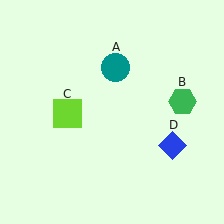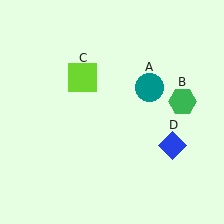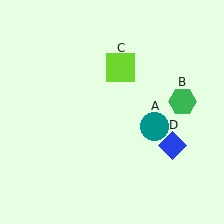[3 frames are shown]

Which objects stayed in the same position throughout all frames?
Green hexagon (object B) and blue diamond (object D) remained stationary.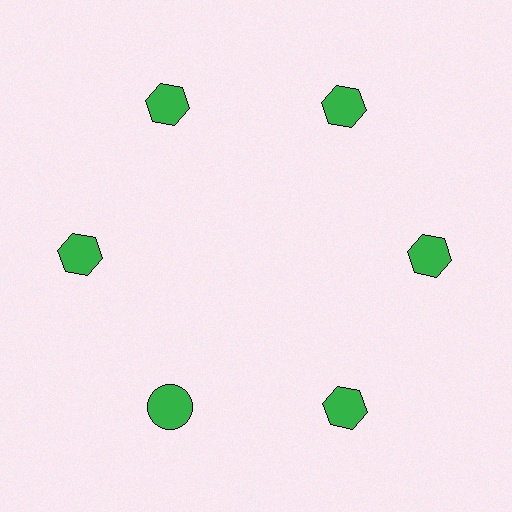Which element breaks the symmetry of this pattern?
The green circle at roughly the 7 o'clock position breaks the symmetry. All other shapes are green hexagons.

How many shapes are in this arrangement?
There are 6 shapes arranged in a ring pattern.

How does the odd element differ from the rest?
It has a different shape: circle instead of hexagon.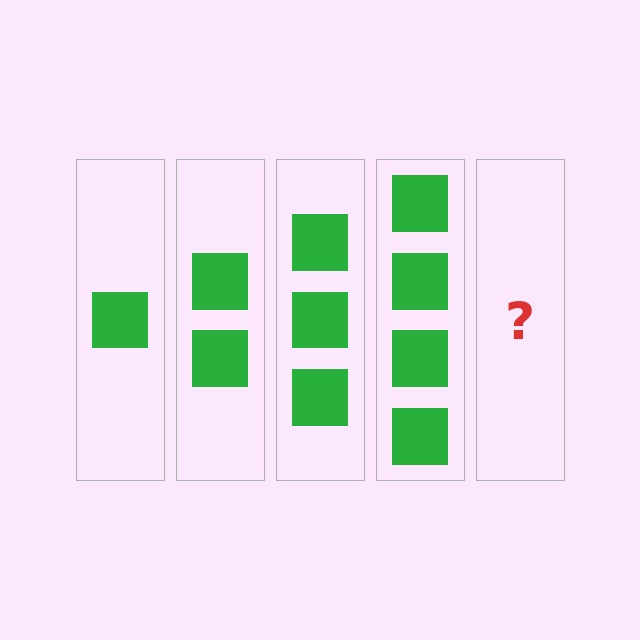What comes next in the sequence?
The next element should be 5 squares.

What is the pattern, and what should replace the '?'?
The pattern is that each step adds one more square. The '?' should be 5 squares.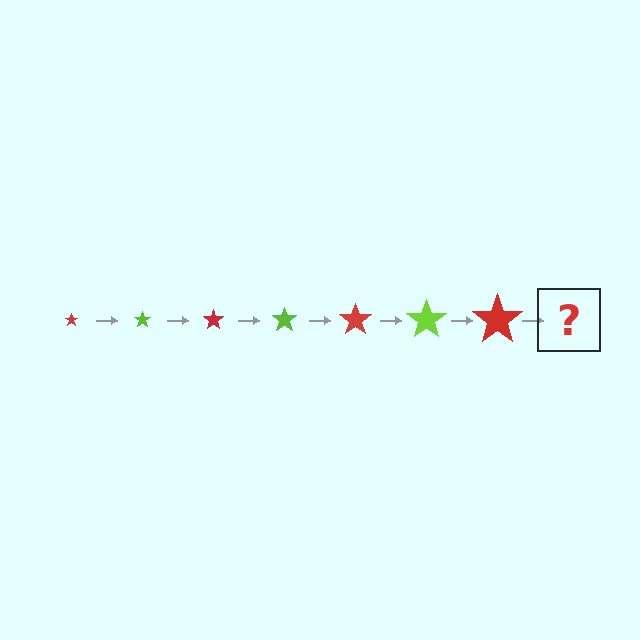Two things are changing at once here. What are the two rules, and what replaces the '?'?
The two rules are that the star grows larger each step and the color cycles through red and lime. The '?' should be a lime star, larger than the previous one.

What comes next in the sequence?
The next element should be a lime star, larger than the previous one.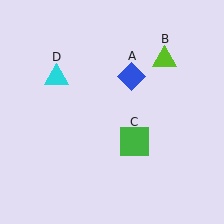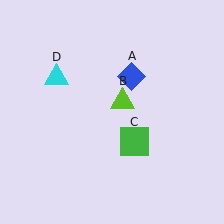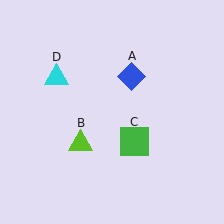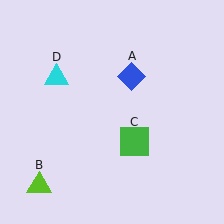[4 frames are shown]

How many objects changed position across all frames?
1 object changed position: lime triangle (object B).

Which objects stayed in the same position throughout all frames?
Blue diamond (object A) and green square (object C) and cyan triangle (object D) remained stationary.